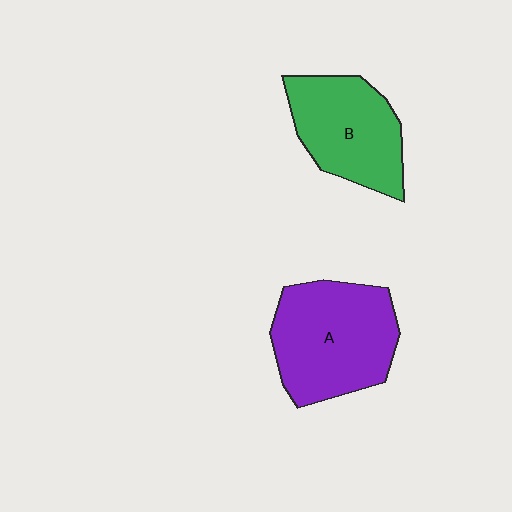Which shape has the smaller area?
Shape B (green).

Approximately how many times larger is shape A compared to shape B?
Approximately 1.2 times.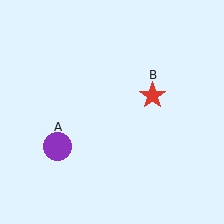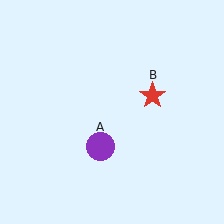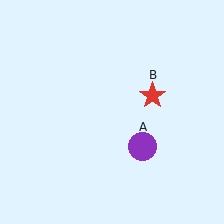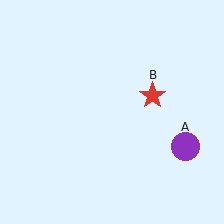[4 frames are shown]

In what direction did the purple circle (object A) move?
The purple circle (object A) moved right.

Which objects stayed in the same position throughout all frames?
Red star (object B) remained stationary.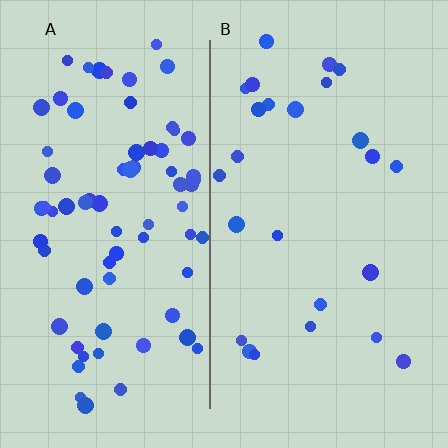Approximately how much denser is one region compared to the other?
Approximately 3.0× — region A over region B.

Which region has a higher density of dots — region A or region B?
A (the left).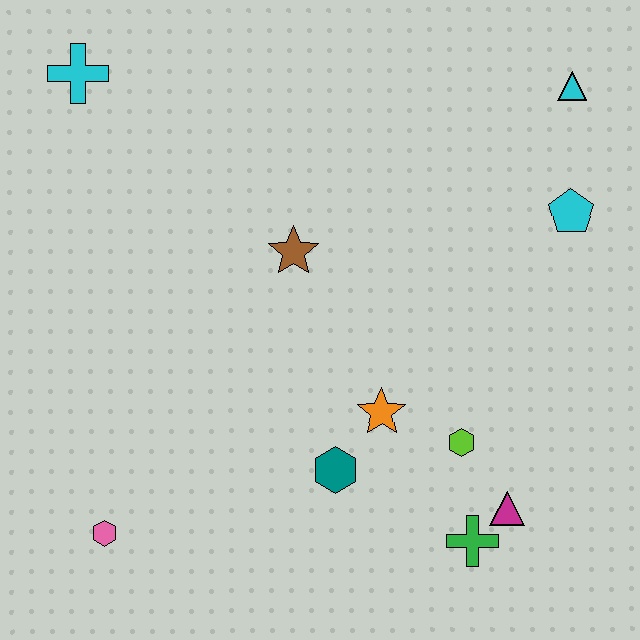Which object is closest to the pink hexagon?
The teal hexagon is closest to the pink hexagon.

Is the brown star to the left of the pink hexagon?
No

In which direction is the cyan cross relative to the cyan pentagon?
The cyan cross is to the left of the cyan pentagon.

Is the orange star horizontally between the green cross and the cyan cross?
Yes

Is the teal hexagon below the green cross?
No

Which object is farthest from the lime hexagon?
The cyan cross is farthest from the lime hexagon.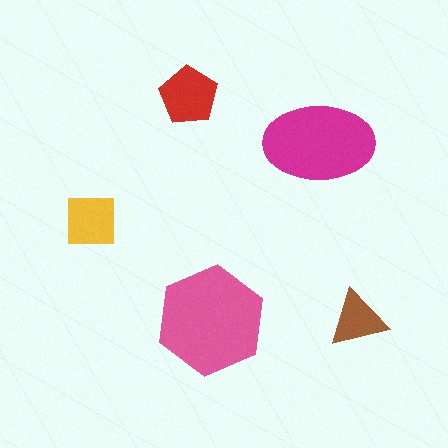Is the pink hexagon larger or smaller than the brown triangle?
Larger.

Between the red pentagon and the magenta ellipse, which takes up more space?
The magenta ellipse.